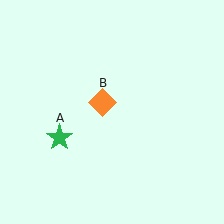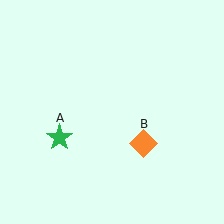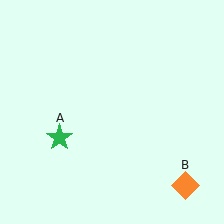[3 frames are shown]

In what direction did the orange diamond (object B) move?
The orange diamond (object B) moved down and to the right.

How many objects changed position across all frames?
1 object changed position: orange diamond (object B).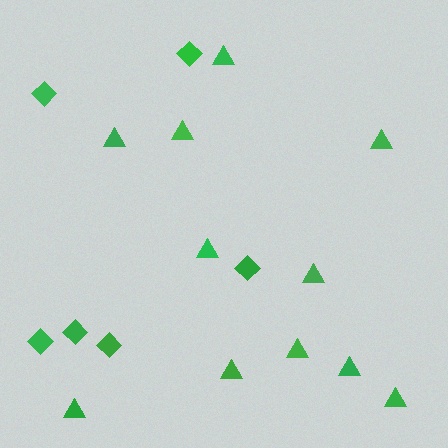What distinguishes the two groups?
There are 2 groups: one group of triangles (11) and one group of diamonds (6).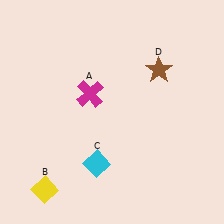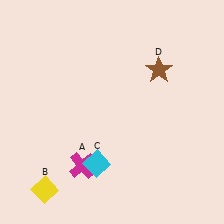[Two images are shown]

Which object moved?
The magenta cross (A) moved down.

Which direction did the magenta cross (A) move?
The magenta cross (A) moved down.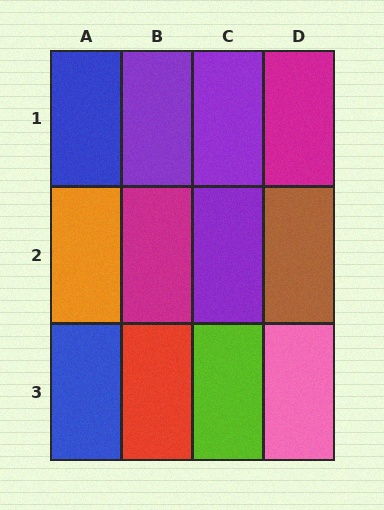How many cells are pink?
1 cell is pink.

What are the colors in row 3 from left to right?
Blue, red, lime, pink.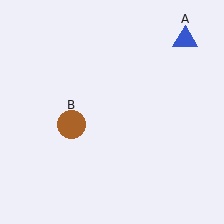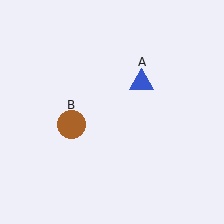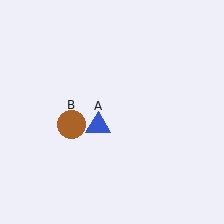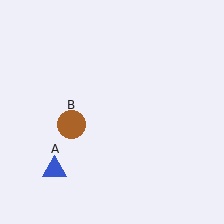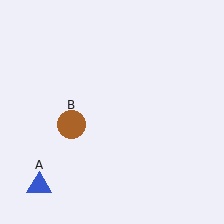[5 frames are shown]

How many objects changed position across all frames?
1 object changed position: blue triangle (object A).